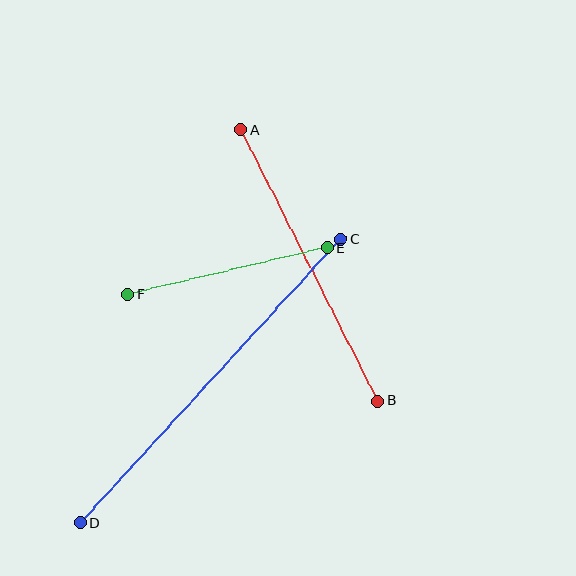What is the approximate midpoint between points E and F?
The midpoint is at approximately (228, 271) pixels.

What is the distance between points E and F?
The distance is approximately 205 pixels.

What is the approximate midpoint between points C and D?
The midpoint is at approximately (210, 381) pixels.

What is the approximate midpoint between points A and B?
The midpoint is at approximately (309, 266) pixels.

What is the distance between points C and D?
The distance is approximately 385 pixels.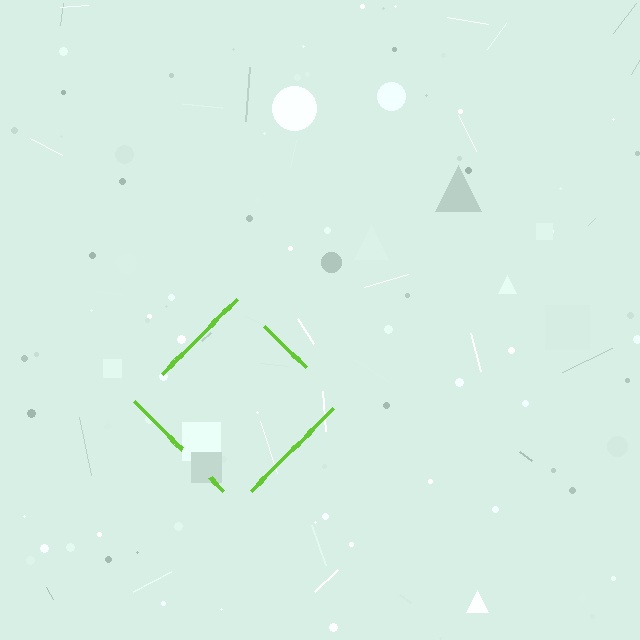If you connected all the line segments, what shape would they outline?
They would outline a diamond.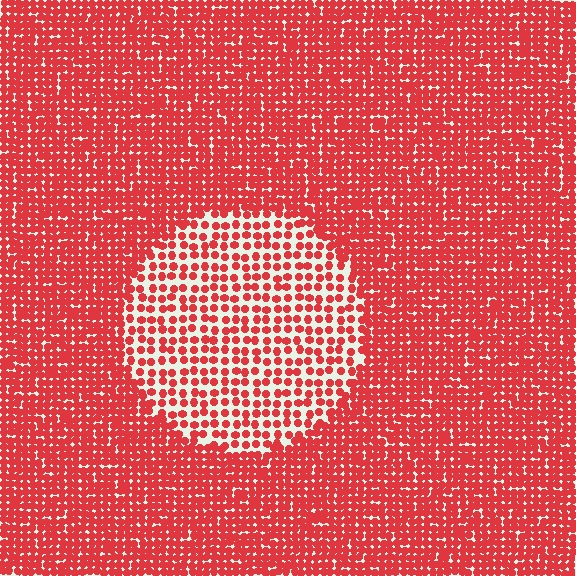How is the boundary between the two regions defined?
The boundary is defined by a change in element density (approximately 2.1x ratio). All elements are the same color, size, and shape.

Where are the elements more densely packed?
The elements are more densely packed outside the circle boundary.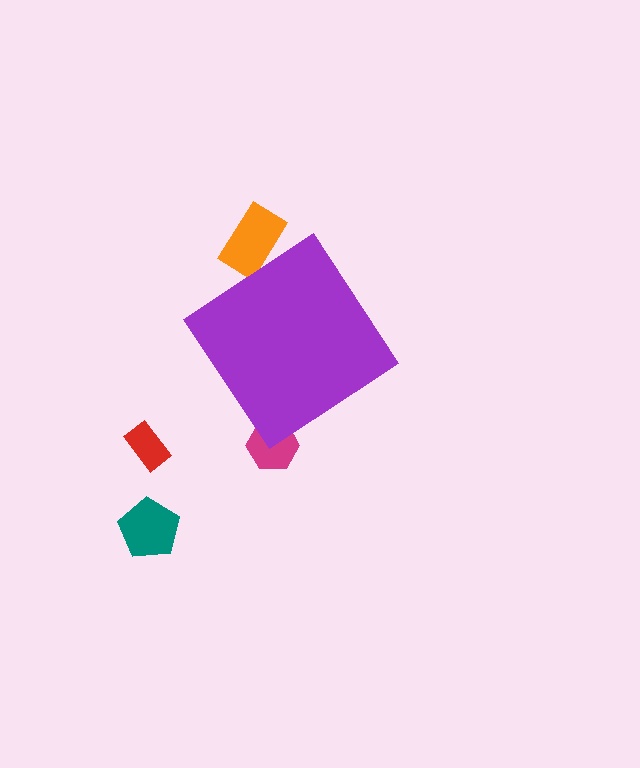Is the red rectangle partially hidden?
No, the red rectangle is fully visible.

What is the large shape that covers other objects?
A purple diamond.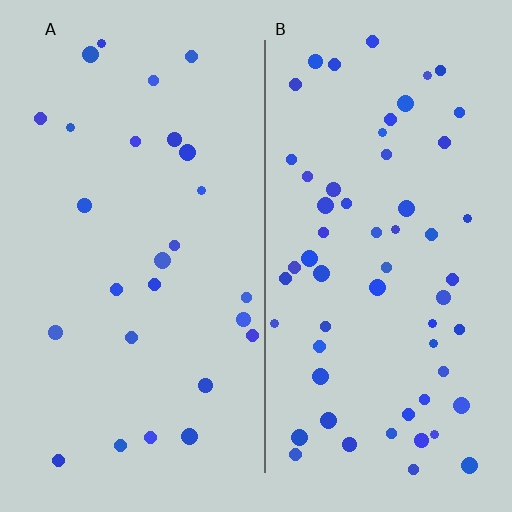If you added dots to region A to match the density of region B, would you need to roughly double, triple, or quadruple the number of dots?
Approximately double.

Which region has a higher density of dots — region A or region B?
B (the right).